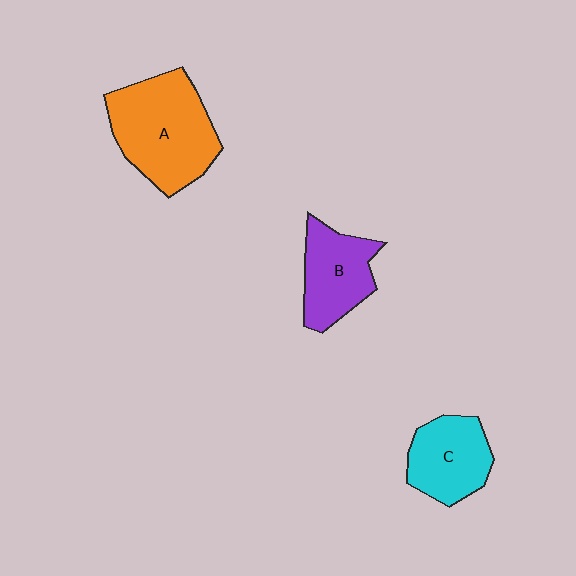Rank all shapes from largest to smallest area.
From largest to smallest: A (orange), B (purple), C (cyan).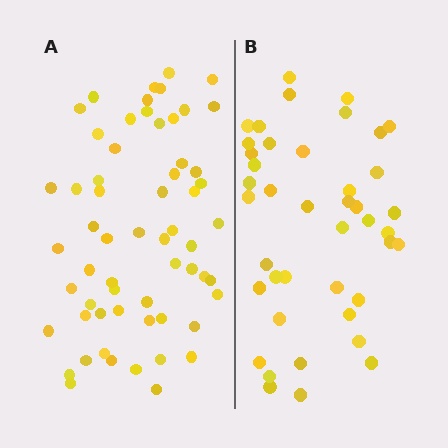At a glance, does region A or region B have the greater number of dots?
Region A (the left region) has more dots.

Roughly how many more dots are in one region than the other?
Region A has approximately 20 more dots than region B.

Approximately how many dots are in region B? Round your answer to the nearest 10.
About 40 dots. (The exact count is 42, which rounds to 40.)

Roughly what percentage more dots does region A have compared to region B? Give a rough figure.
About 45% more.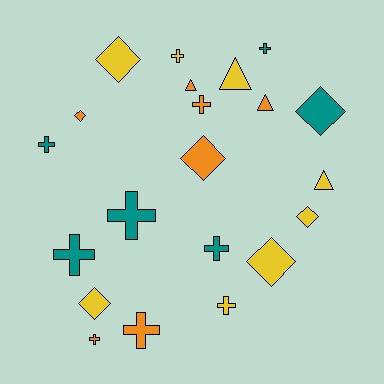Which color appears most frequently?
Yellow, with 8 objects.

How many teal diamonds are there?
There is 1 teal diamond.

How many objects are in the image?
There are 21 objects.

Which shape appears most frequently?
Cross, with 10 objects.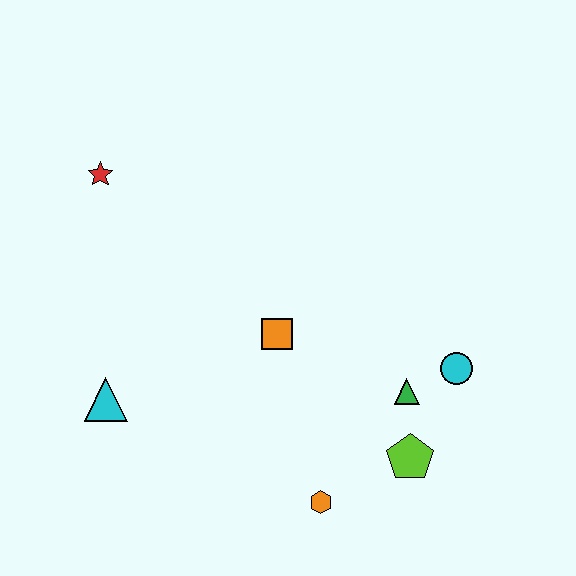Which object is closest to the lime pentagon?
The green triangle is closest to the lime pentagon.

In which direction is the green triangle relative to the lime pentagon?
The green triangle is above the lime pentagon.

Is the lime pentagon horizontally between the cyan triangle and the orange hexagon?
No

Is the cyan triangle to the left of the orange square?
Yes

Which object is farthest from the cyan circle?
The red star is farthest from the cyan circle.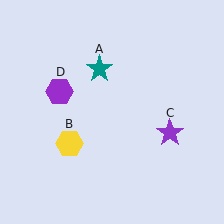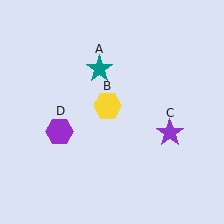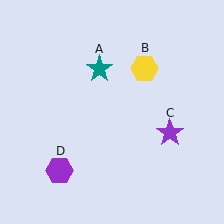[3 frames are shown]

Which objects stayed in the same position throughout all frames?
Teal star (object A) and purple star (object C) remained stationary.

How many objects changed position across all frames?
2 objects changed position: yellow hexagon (object B), purple hexagon (object D).